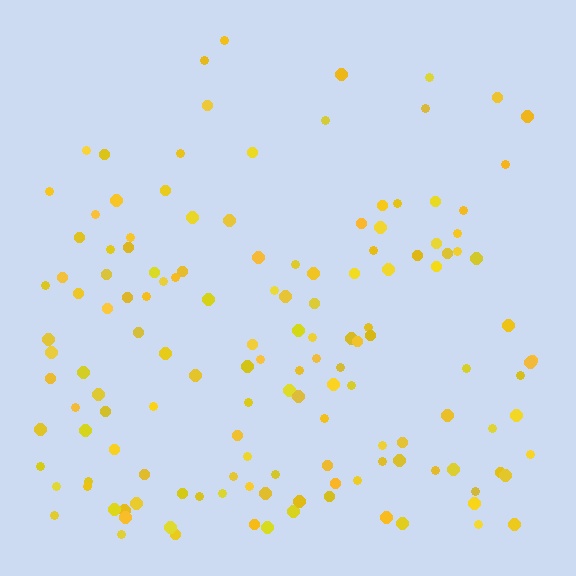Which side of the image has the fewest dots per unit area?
The top.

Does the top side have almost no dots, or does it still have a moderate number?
Still a moderate number, just noticeably fewer than the bottom.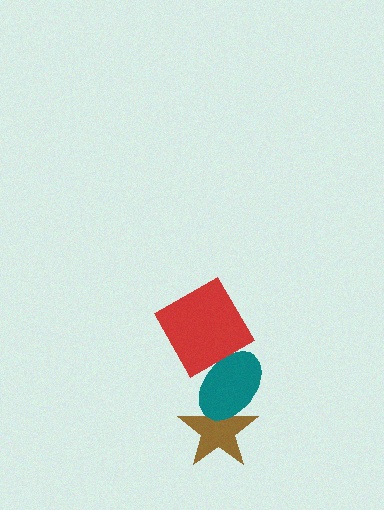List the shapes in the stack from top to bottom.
From top to bottom: the red square, the teal ellipse, the brown star.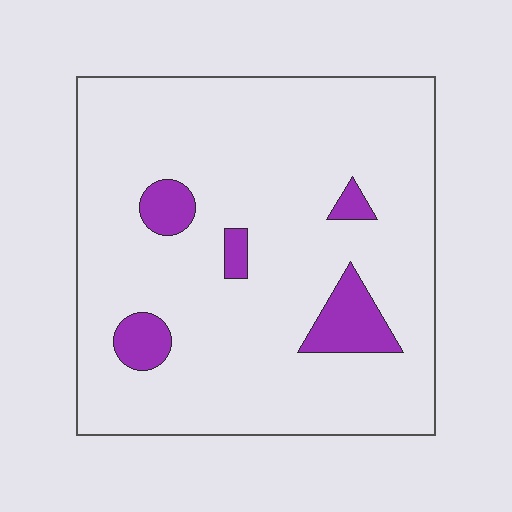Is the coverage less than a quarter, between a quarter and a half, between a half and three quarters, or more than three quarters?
Less than a quarter.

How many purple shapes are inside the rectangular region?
5.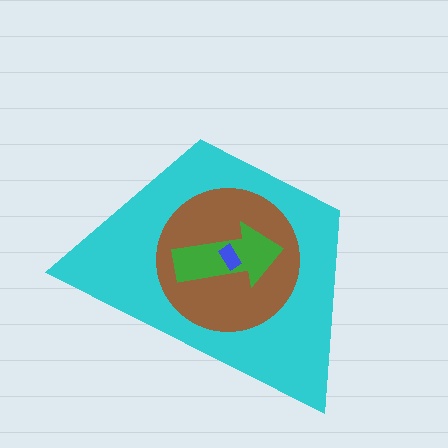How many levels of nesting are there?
4.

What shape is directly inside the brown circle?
The green arrow.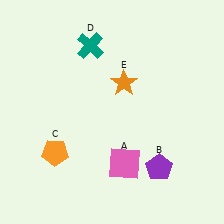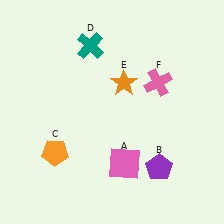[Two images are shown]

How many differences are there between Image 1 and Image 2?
There is 1 difference between the two images.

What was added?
A pink cross (F) was added in Image 2.